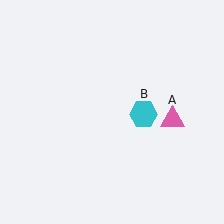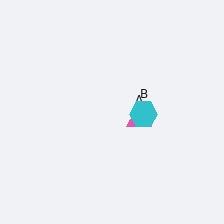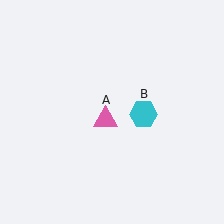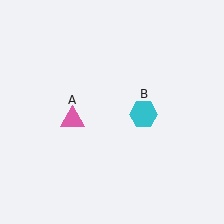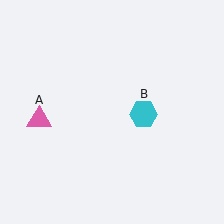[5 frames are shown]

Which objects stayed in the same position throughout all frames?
Cyan hexagon (object B) remained stationary.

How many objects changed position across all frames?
1 object changed position: pink triangle (object A).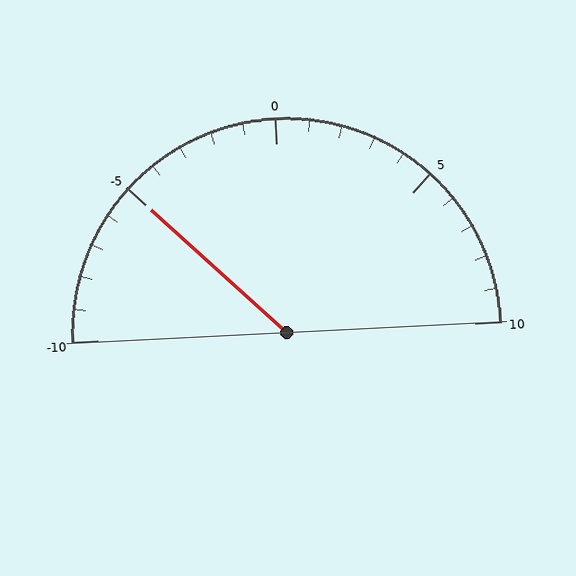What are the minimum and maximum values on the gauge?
The gauge ranges from -10 to 10.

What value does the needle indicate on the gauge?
The needle indicates approximately -5.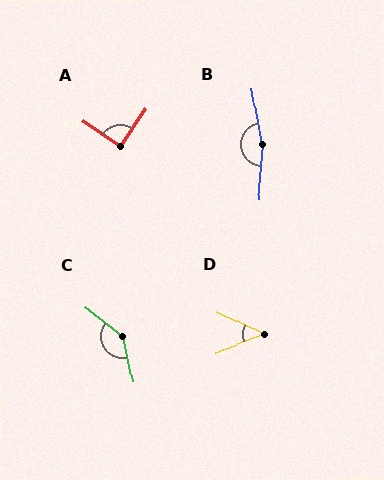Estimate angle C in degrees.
Approximately 140 degrees.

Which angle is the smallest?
D, at approximately 47 degrees.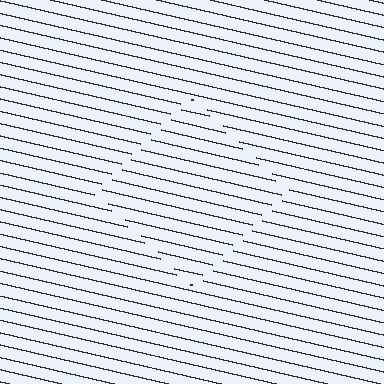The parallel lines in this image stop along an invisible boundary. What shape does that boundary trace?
An illusory square. The interior of the shape contains the same grating, shifted by half a period — the contour is defined by the phase discontinuity where line-ends from the inner and outer gratings abut.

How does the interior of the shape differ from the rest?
The interior of the shape contains the same grating, shifted by half a period — the contour is defined by the phase discontinuity where line-ends from the inner and outer gratings abut.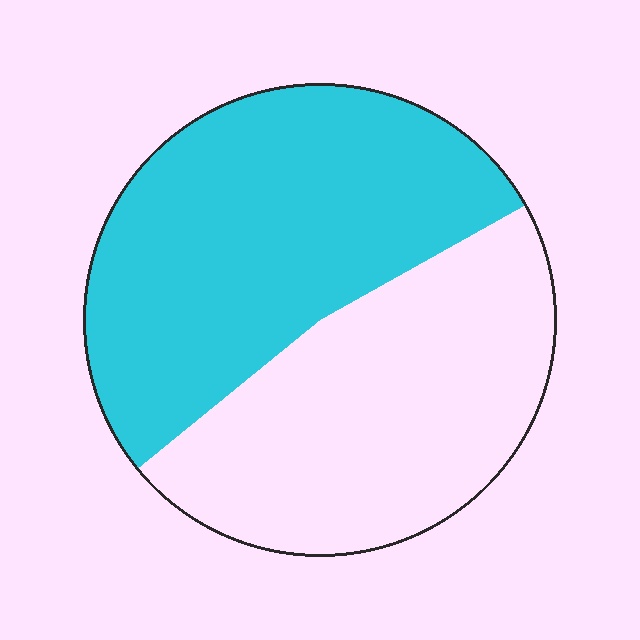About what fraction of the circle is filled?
About one half (1/2).